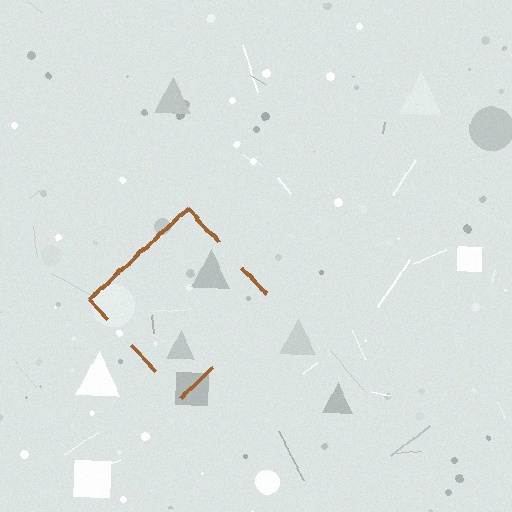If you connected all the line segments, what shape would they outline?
They would outline a diamond.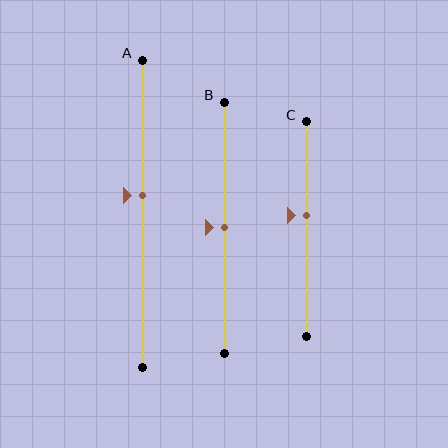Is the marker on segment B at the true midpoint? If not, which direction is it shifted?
Yes, the marker on segment B is at the true midpoint.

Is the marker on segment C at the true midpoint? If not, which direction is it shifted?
No, the marker on segment C is shifted upward by about 6% of the segment length.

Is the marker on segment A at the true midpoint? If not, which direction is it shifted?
No, the marker on segment A is shifted upward by about 6% of the segment length.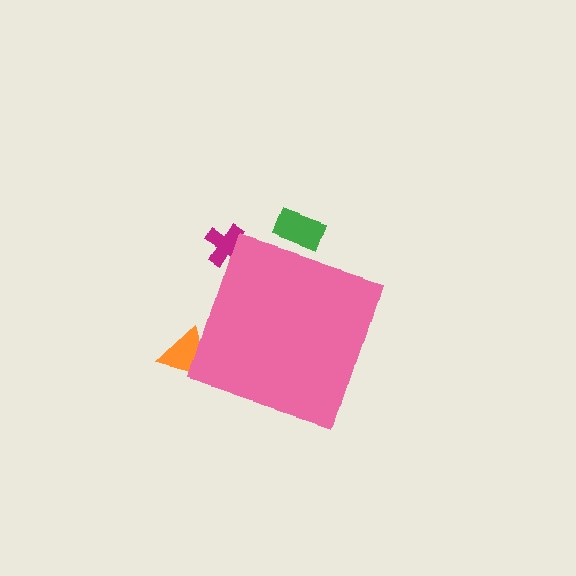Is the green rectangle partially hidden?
Yes, the green rectangle is partially hidden behind the pink diamond.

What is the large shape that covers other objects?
A pink diamond.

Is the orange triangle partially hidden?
Yes, the orange triangle is partially hidden behind the pink diamond.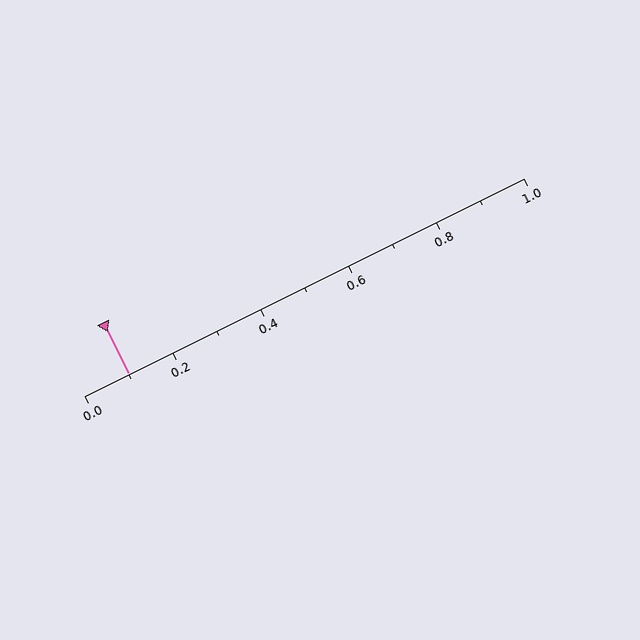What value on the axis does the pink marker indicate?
The marker indicates approximately 0.1.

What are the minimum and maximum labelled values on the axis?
The axis runs from 0.0 to 1.0.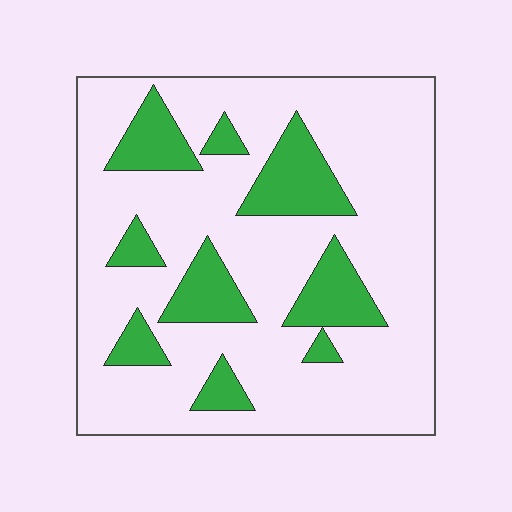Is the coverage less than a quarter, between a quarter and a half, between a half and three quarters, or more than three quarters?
Less than a quarter.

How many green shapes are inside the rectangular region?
9.